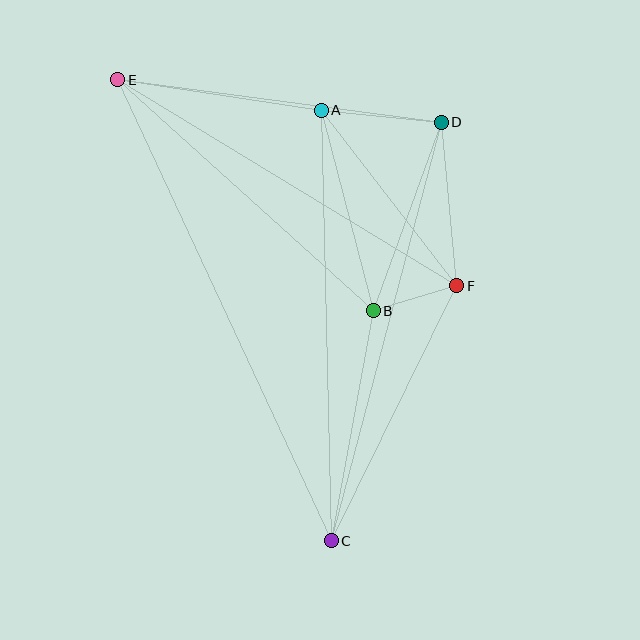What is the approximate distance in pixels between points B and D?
The distance between B and D is approximately 201 pixels.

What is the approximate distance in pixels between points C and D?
The distance between C and D is approximately 433 pixels.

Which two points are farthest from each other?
Points C and E are farthest from each other.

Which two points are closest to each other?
Points B and F are closest to each other.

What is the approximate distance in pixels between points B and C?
The distance between B and C is approximately 234 pixels.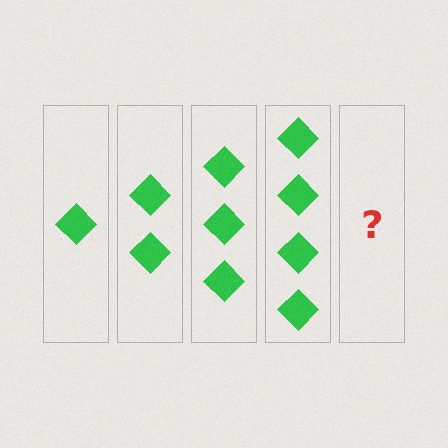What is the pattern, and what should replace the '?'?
The pattern is that each step adds one more diamond. The '?' should be 5 diamonds.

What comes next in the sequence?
The next element should be 5 diamonds.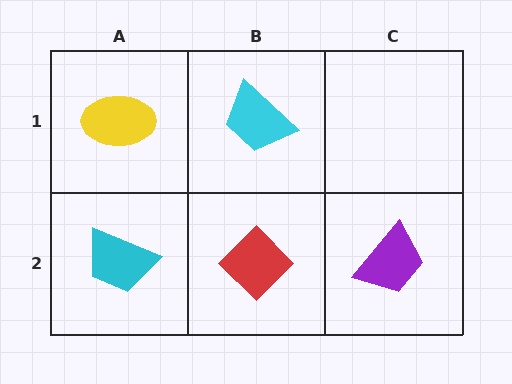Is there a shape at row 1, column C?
No, that cell is empty.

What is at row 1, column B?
A cyan trapezoid.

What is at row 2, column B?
A red diamond.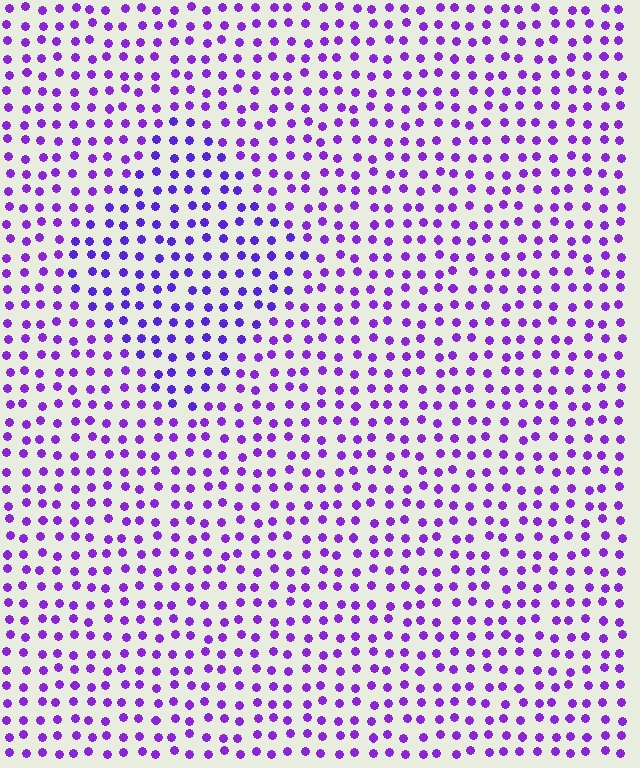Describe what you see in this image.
The image is filled with small purple elements in a uniform arrangement. A diamond-shaped region is visible where the elements are tinted to a slightly different hue, forming a subtle color boundary.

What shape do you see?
I see a diamond.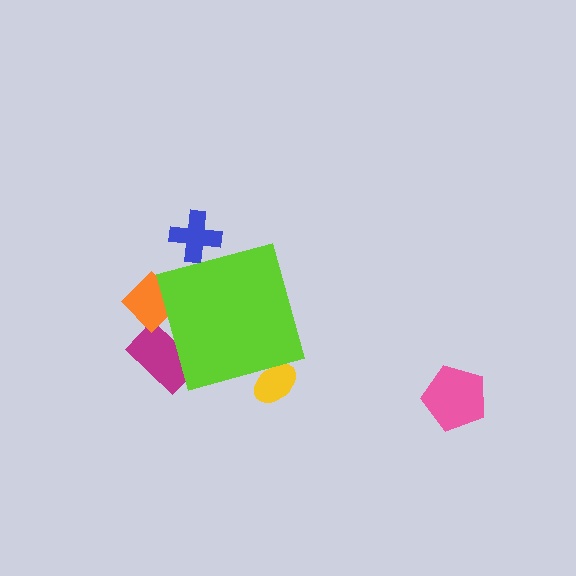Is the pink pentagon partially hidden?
No, the pink pentagon is fully visible.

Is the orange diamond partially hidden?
Yes, the orange diamond is partially hidden behind the lime diamond.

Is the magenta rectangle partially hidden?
Yes, the magenta rectangle is partially hidden behind the lime diamond.